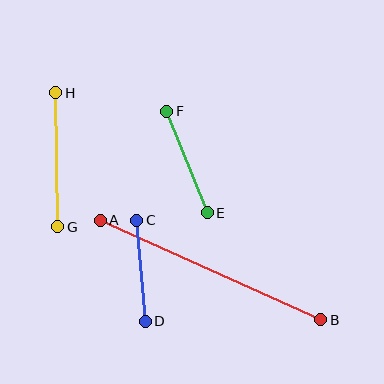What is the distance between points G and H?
The distance is approximately 134 pixels.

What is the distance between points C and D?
The distance is approximately 102 pixels.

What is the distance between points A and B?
The distance is approximately 242 pixels.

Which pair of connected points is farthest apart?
Points A and B are farthest apart.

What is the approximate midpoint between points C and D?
The midpoint is at approximately (141, 271) pixels.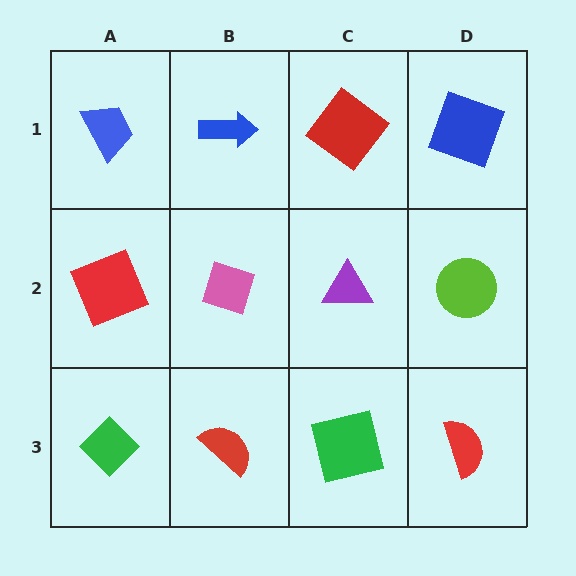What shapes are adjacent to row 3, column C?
A purple triangle (row 2, column C), a red semicircle (row 3, column B), a red semicircle (row 3, column D).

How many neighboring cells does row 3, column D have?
2.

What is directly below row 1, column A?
A red square.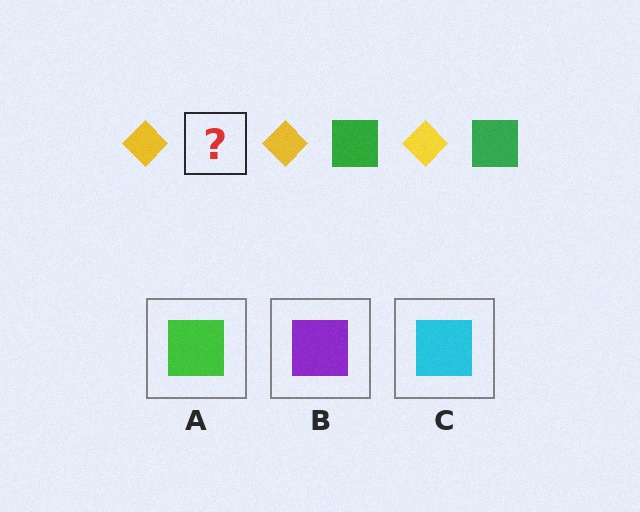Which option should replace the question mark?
Option A.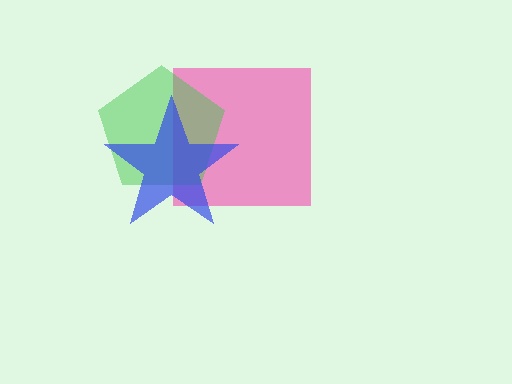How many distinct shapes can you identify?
There are 3 distinct shapes: a pink square, a green pentagon, a blue star.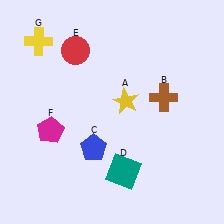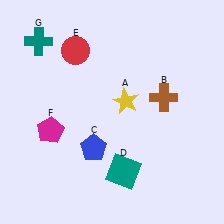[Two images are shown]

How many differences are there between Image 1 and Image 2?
There is 1 difference between the two images.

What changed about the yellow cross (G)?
In Image 1, G is yellow. In Image 2, it changed to teal.